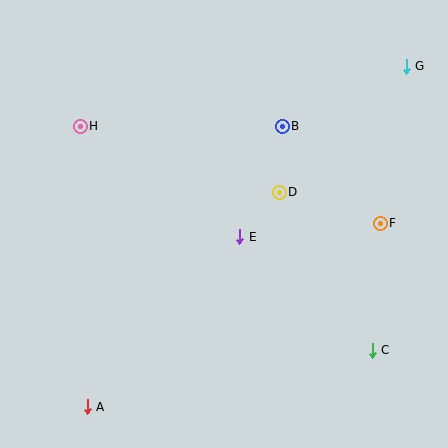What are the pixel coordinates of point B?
Point B is at (282, 126).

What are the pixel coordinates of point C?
Point C is at (372, 350).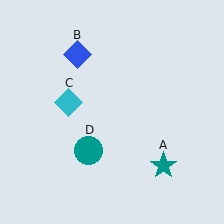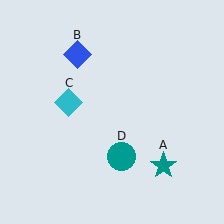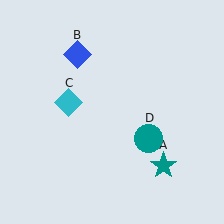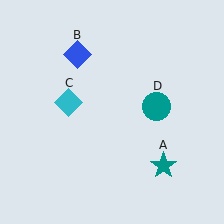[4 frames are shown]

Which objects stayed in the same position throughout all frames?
Teal star (object A) and blue diamond (object B) and cyan diamond (object C) remained stationary.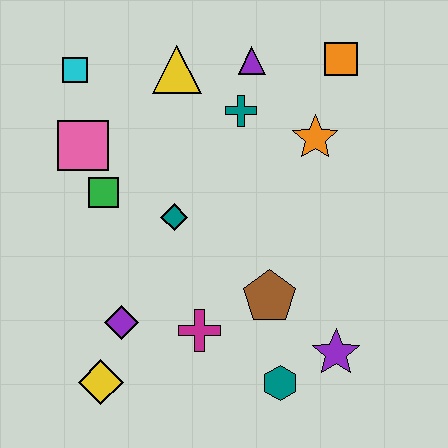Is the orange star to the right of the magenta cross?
Yes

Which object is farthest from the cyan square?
The purple star is farthest from the cyan square.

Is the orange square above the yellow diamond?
Yes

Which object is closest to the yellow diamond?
The purple diamond is closest to the yellow diamond.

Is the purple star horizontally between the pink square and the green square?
No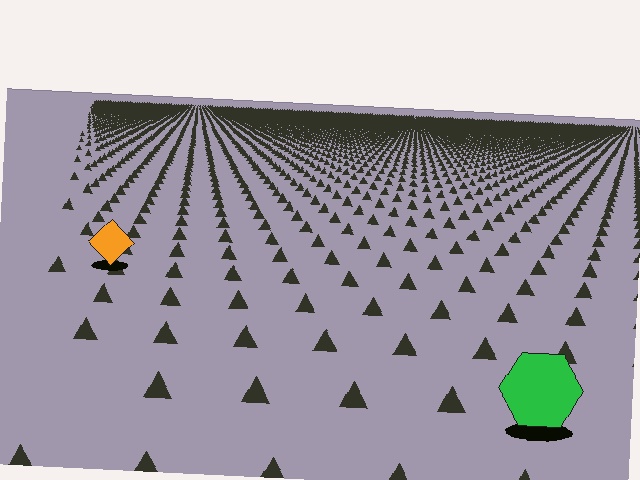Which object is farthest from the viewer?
The orange diamond is farthest from the viewer. It appears smaller and the ground texture around it is denser.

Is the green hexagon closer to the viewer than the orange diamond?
Yes. The green hexagon is closer — you can tell from the texture gradient: the ground texture is coarser near it.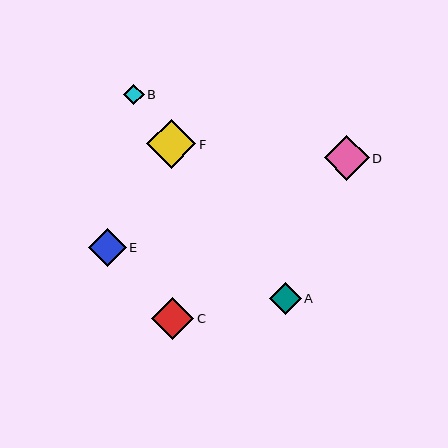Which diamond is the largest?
Diamond F is the largest with a size of approximately 49 pixels.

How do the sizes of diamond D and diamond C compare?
Diamond D and diamond C are approximately the same size.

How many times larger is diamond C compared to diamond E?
Diamond C is approximately 1.1 times the size of diamond E.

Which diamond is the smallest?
Diamond B is the smallest with a size of approximately 21 pixels.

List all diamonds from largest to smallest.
From largest to smallest: F, D, C, E, A, B.